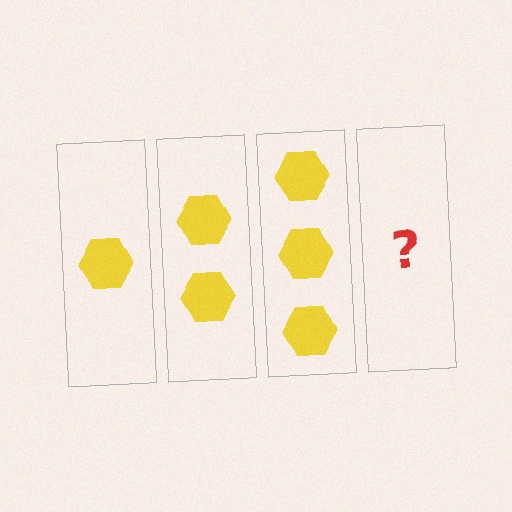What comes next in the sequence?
The next element should be 4 hexagons.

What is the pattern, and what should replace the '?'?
The pattern is that each step adds one more hexagon. The '?' should be 4 hexagons.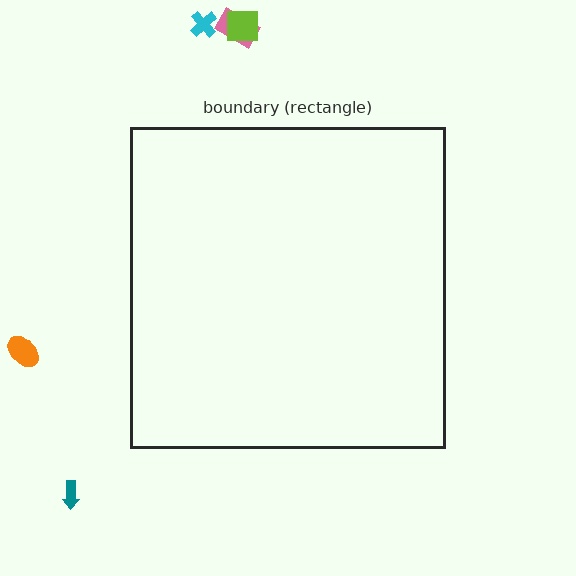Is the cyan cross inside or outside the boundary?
Outside.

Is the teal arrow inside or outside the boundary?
Outside.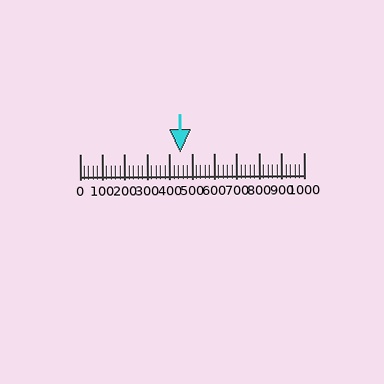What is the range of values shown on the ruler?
The ruler shows values from 0 to 1000.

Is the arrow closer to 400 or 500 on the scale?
The arrow is closer to 500.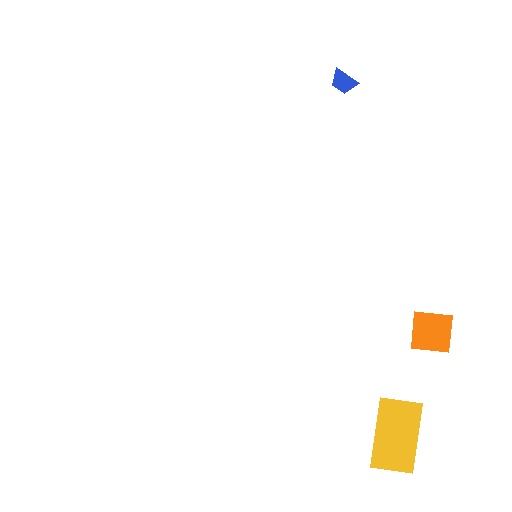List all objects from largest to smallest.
The yellow rectangle, the orange square, the blue trapezoid.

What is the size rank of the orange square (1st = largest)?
2nd.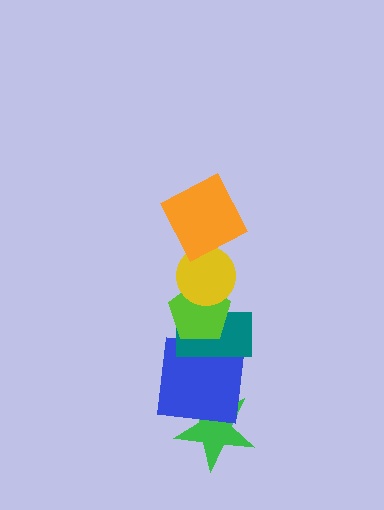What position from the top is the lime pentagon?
The lime pentagon is 3rd from the top.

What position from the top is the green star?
The green star is 6th from the top.